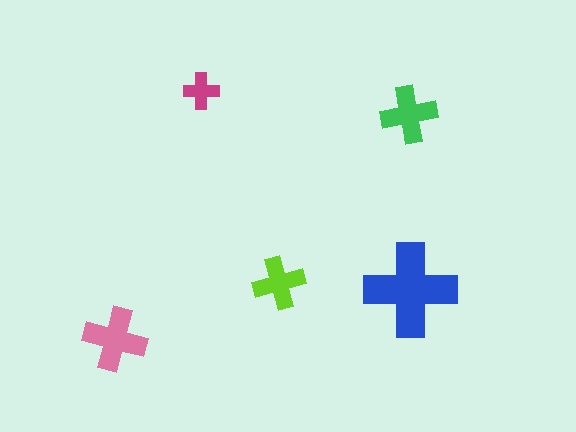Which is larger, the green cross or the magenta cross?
The green one.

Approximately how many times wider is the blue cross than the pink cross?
About 1.5 times wider.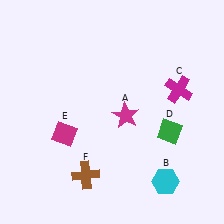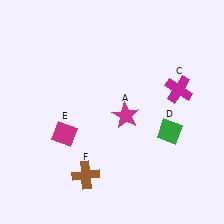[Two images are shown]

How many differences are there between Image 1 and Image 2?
There is 1 difference between the two images.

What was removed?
The cyan hexagon (B) was removed in Image 2.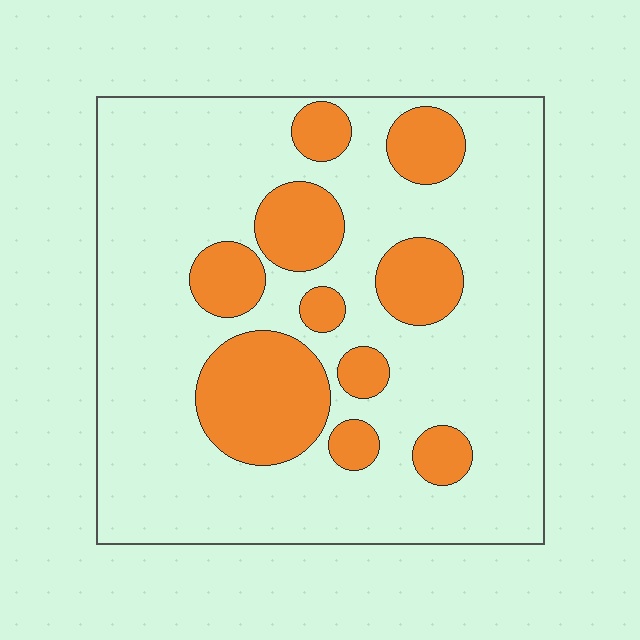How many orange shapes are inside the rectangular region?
10.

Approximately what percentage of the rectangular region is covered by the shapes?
Approximately 25%.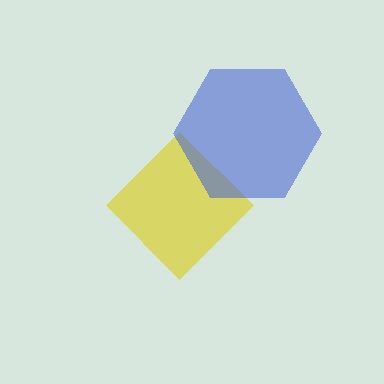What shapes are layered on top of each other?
The layered shapes are: a yellow diamond, a blue hexagon.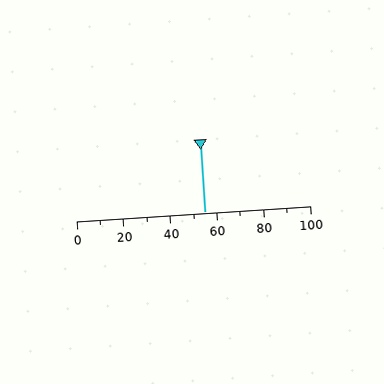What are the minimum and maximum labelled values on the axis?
The axis runs from 0 to 100.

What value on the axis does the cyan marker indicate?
The marker indicates approximately 55.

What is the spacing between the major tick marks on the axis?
The major ticks are spaced 20 apart.